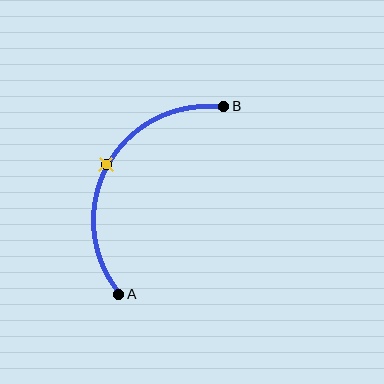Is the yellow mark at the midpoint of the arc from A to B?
Yes. The yellow mark lies on the arc at equal arc-length from both A and B — it is the arc midpoint.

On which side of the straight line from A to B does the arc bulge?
The arc bulges to the left of the straight line connecting A and B.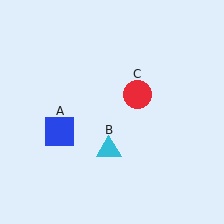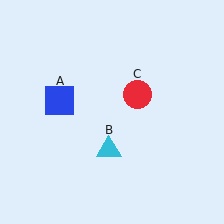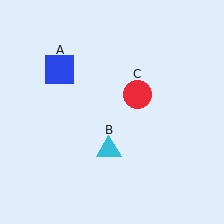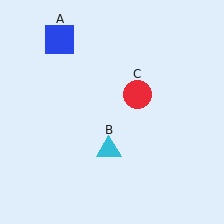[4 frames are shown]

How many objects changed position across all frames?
1 object changed position: blue square (object A).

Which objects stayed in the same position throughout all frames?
Cyan triangle (object B) and red circle (object C) remained stationary.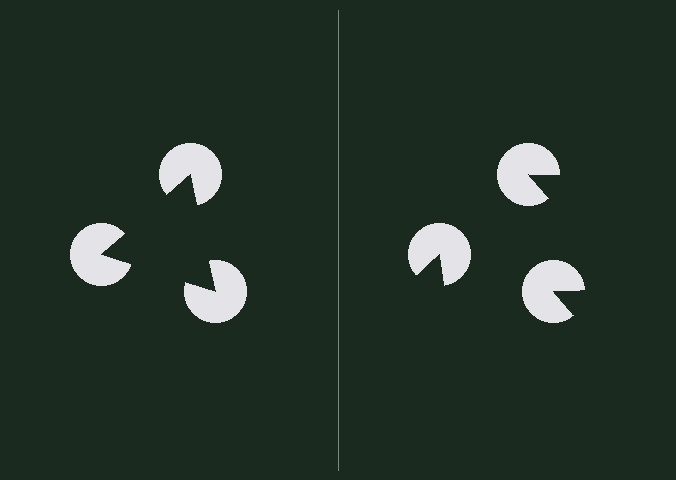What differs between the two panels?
The pac-man discs are positioned identically on both sides; only the wedge orientations differ. On the left they align to a triangle; on the right they are misaligned.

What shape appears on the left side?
An illusory triangle.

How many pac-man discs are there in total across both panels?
6 — 3 on each side.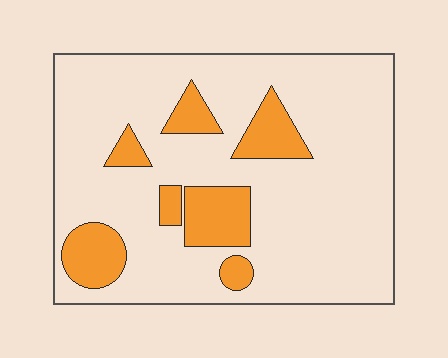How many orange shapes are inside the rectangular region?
7.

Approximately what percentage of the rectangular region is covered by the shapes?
Approximately 20%.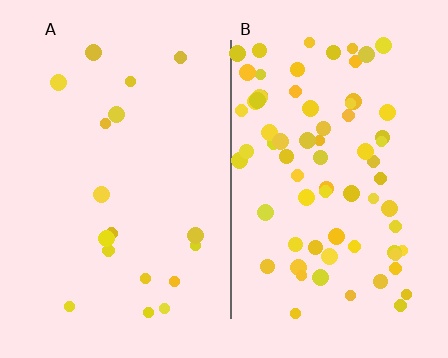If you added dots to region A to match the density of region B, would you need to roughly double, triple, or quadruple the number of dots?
Approximately quadruple.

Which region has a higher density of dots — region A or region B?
B (the right).